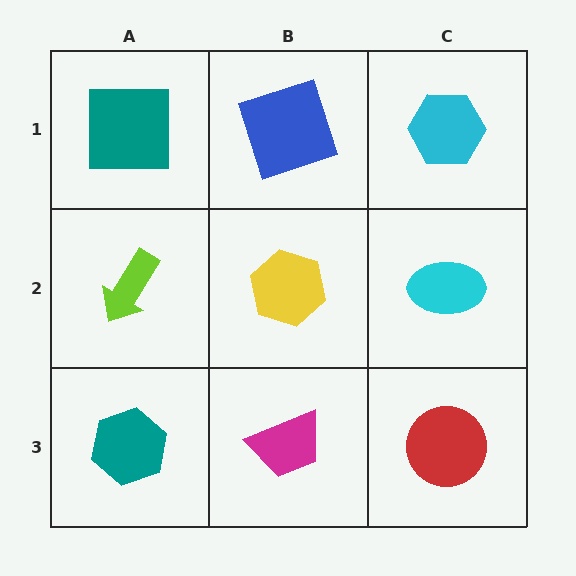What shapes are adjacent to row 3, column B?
A yellow hexagon (row 2, column B), a teal hexagon (row 3, column A), a red circle (row 3, column C).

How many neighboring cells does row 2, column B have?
4.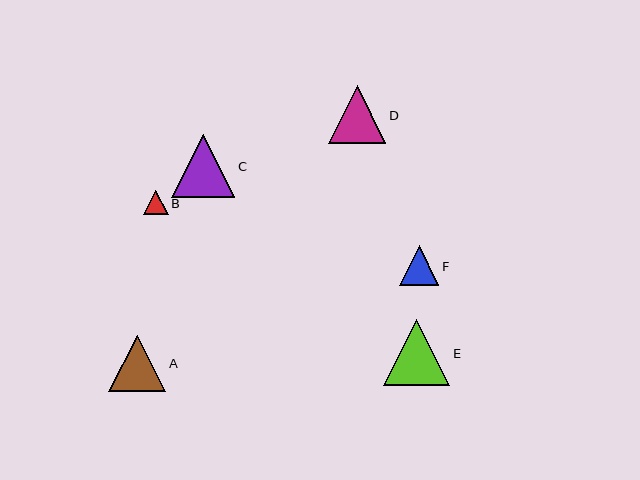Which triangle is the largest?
Triangle E is the largest with a size of approximately 66 pixels.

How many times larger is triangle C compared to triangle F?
Triangle C is approximately 1.6 times the size of triangle F.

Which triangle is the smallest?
Triangle B is the smallest with a size of approximately 24 pixels.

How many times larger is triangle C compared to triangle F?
Triangle C is approximately 1.6 times the size of triangle F.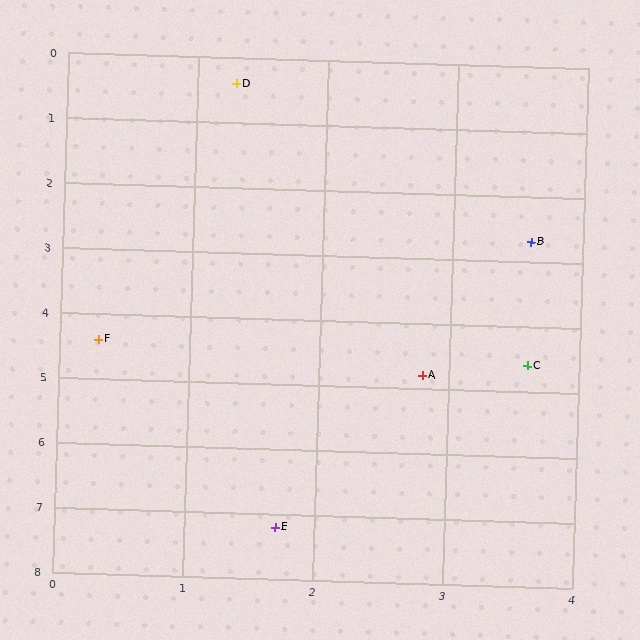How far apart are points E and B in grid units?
Points E and B are about 4.9 grid units apart.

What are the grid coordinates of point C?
Point C is at approximately (3.6, 4.6).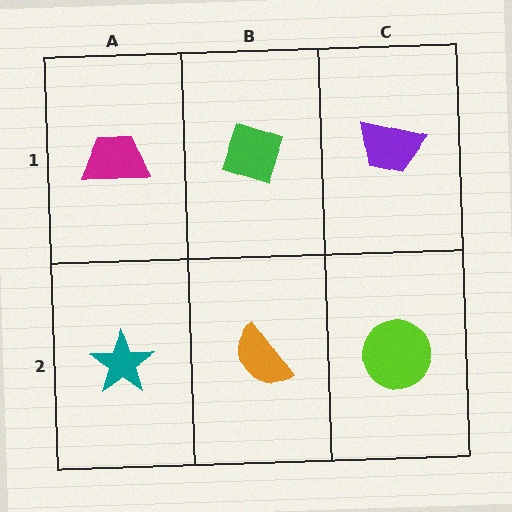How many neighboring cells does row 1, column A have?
2.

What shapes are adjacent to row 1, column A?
A teal star (row 2, column A), a green diamond (row 1, column B).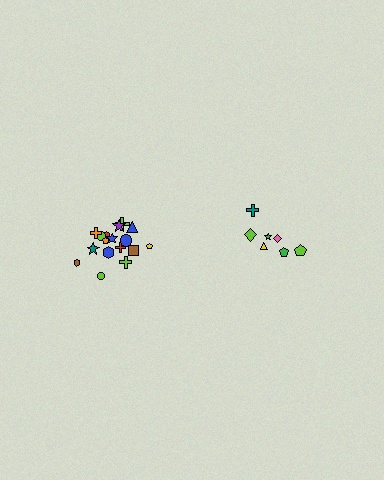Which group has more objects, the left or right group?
The left group.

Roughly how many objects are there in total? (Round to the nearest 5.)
Roughly 25 objects in total.